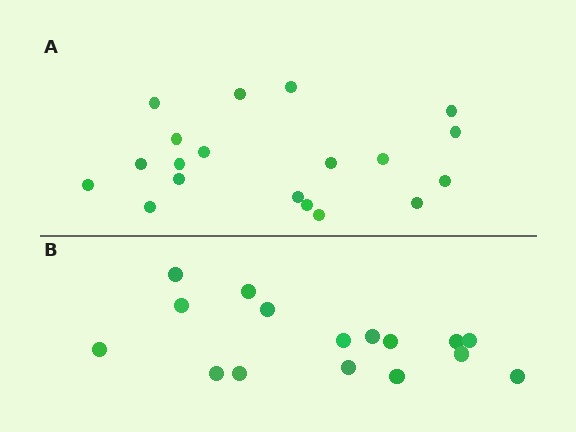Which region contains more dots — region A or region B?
Region A (the top region) has more dots.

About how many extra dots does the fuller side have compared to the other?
Region A has just a few more — roughly 2 or 3 more dots than region B.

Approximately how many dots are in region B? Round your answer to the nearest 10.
About 20 dots. (The exact count is 16, which rounds to 20.)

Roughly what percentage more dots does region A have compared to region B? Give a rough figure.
About 20% more.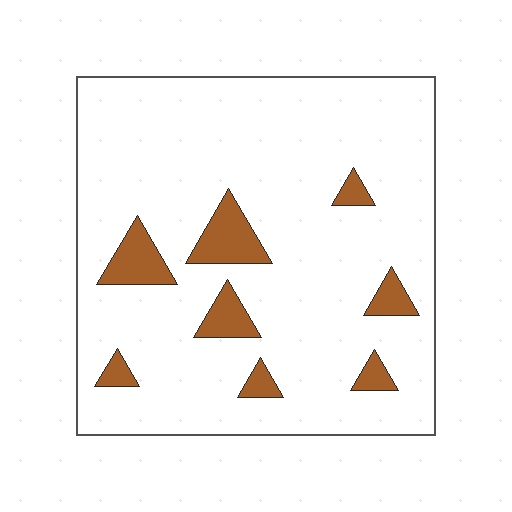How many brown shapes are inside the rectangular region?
8.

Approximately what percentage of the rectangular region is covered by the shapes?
Approximately 10%.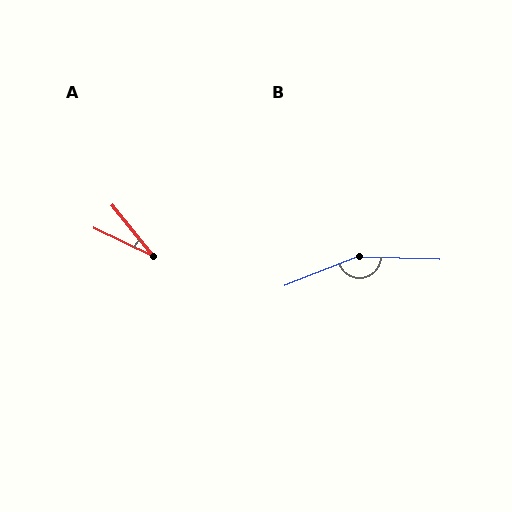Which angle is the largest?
B, at approximately 157 degrees.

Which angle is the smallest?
A, at approximately 26 degrees.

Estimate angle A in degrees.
Approximately 26 degrees.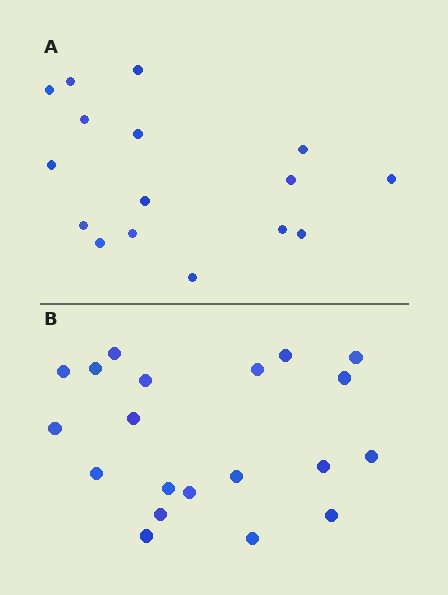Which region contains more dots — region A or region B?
Region B (the bottom region) has more dots.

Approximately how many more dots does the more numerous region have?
Region B has about 4 more dots than region A.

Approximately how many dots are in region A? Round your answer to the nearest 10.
About 20 dots. (The exact count is 16, which rounds to 20.)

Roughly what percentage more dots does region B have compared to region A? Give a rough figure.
About 25% more.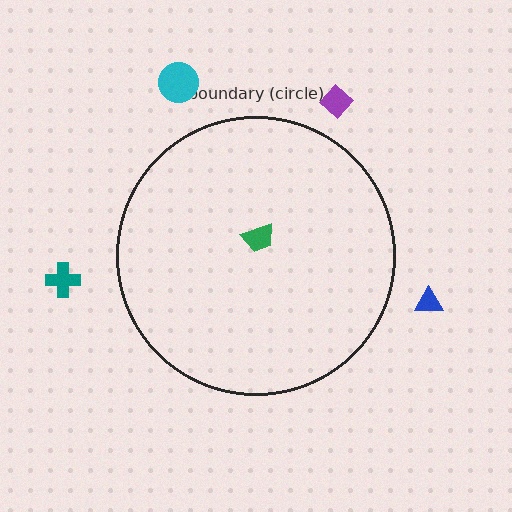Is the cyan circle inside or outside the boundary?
Outside.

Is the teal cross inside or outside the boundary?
Outside.